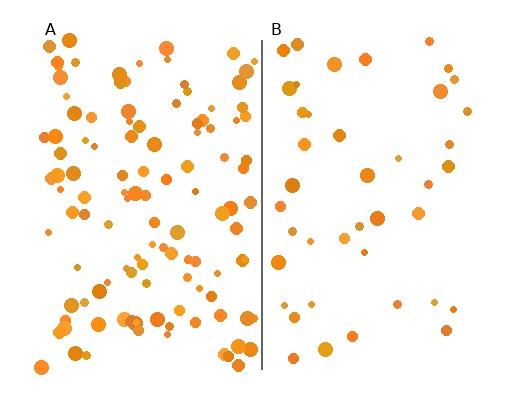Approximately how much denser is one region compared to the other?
Approximately 2.7× — region A over region B.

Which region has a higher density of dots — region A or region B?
A (the left).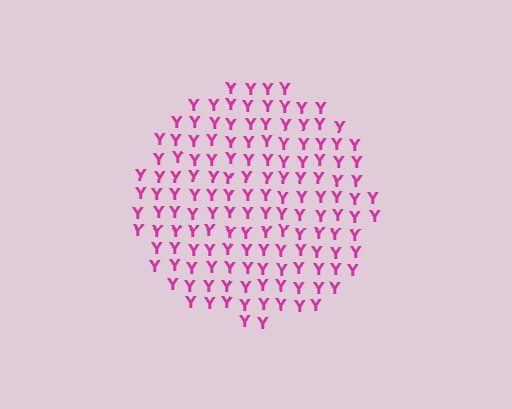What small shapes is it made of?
It is made of small letter Y's.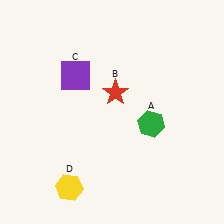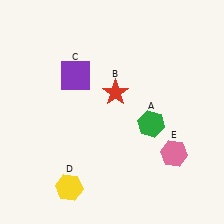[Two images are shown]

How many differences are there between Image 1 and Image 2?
There is 1 difference between the two images.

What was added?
A pink hexagon (E) was added in Image 2.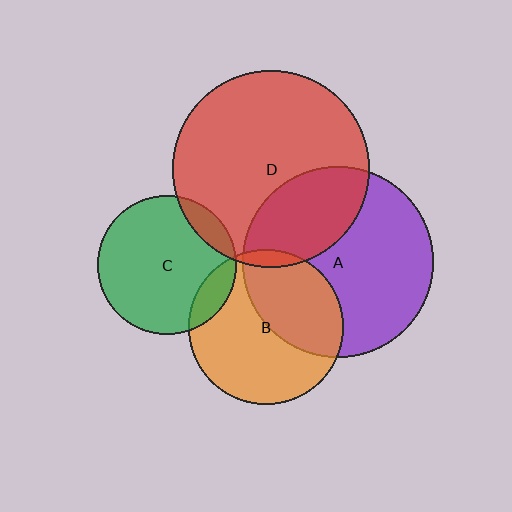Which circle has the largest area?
Circle D (red).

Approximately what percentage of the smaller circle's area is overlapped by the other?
Approximately 10%.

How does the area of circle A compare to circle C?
Approximately 1.9 times.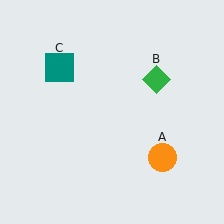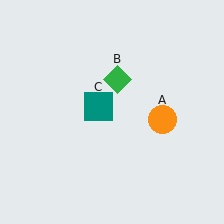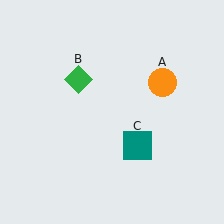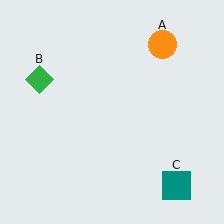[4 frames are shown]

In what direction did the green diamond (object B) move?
The green diamond (object B) moved left.